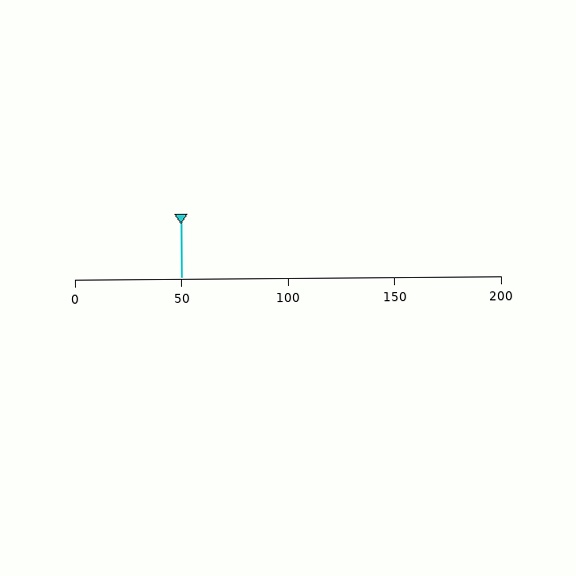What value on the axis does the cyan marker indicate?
The marker indicates approximately 50.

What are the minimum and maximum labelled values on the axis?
The axis runs from 0 to 200.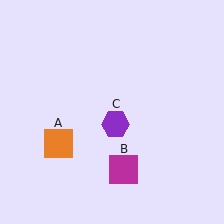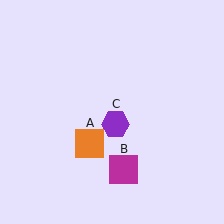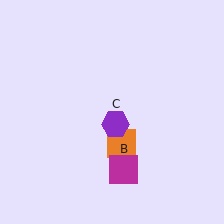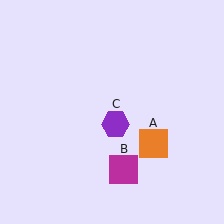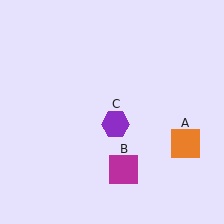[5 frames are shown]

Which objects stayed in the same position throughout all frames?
Magenta square (object B) and purple hexagon (object C) remained stationary.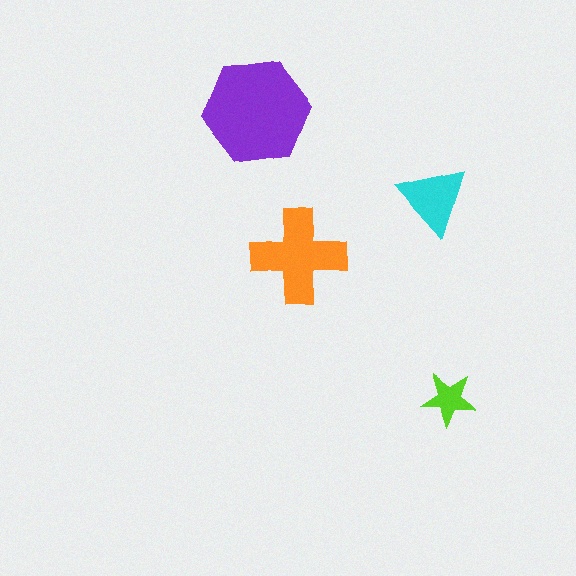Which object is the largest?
The purple hexagon.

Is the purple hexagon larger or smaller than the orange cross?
Larger.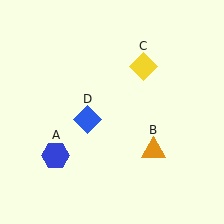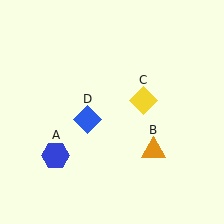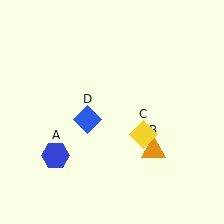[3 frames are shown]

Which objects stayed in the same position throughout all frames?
Blue hexagon (object A) and orange triangle (object B) and blue diamond (object D) remained stationary.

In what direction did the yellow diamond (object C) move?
The yellow diamond (object C) moved down.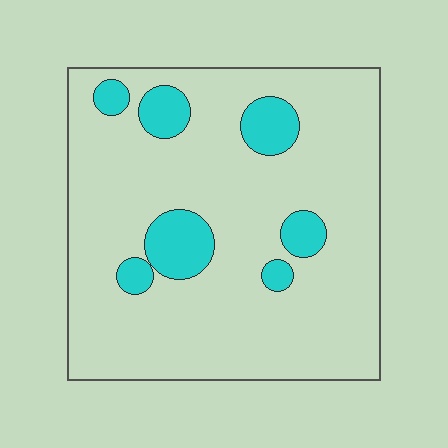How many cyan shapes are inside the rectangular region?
7.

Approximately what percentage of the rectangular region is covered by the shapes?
Approximately 15%.